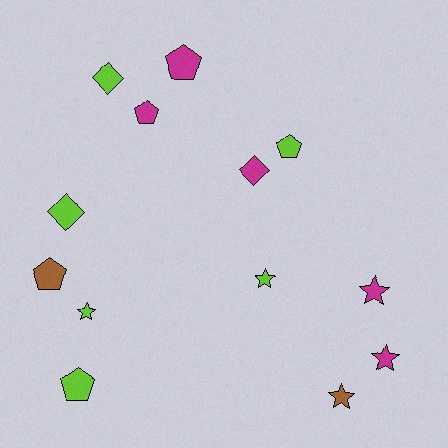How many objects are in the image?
There are 13 objects.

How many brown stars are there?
There is 1 brown star.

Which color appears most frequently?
Lime, with 6 objects.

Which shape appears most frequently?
Star, with 5 objects.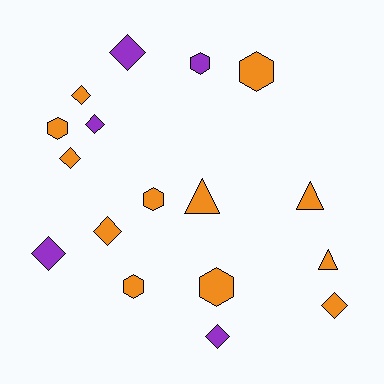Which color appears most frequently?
Orange, with 12 objects.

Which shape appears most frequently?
Diamond, with 8 objects.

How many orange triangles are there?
There are 3 orange triangles.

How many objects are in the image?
There are 17 objects.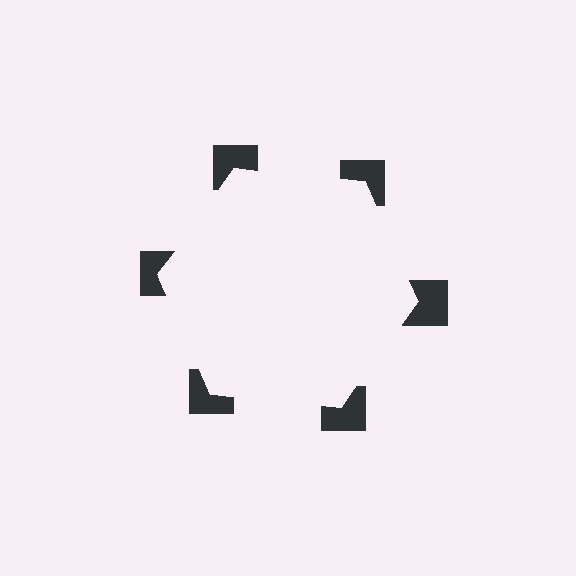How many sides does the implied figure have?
6 sides.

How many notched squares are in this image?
There are 6 — one at each vertex of the illusory hexagon.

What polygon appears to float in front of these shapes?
An illusory hexagon — its edges are inferred from the aligned wedge cuts in the notched squares, not physically drawn.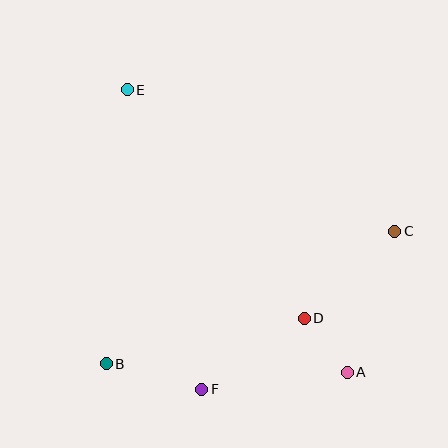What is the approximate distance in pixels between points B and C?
The distance between B and C is approximately 317 pixels.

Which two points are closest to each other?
Points A and D are closest to each other.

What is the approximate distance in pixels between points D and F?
The distance between D and F is approximately 125 pixels.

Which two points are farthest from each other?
Points A and E are farthest from each other.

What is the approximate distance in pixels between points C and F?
The distance between C and F is approximately 249 pixels.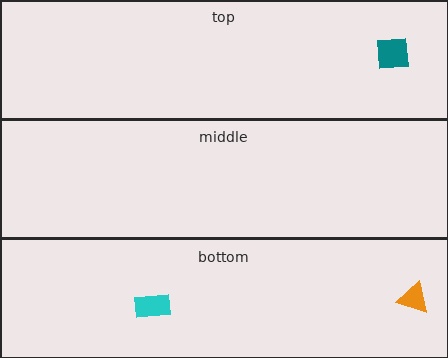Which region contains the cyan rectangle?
The bottom region.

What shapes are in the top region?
The teal square.